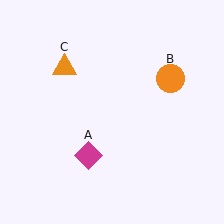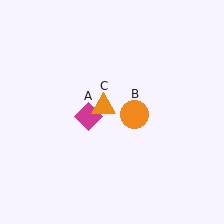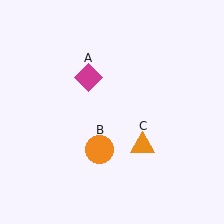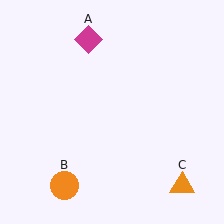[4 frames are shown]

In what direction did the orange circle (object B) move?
The orange circle (object B) moved down and to the left.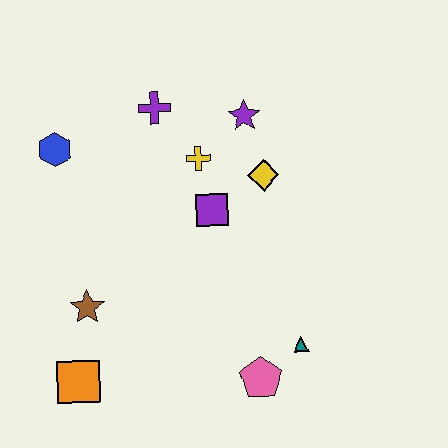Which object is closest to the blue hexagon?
The purple cross is closest to the blue hexagon.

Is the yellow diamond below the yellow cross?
Yes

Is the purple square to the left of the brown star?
No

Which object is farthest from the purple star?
The orange square is farthest from the purple star.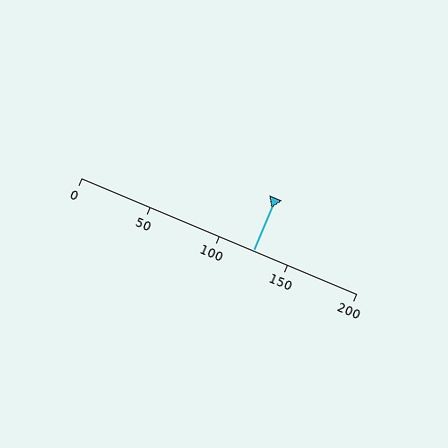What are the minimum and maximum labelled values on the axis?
The axis runs from 0 to 200.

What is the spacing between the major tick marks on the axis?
The major ticks are spaced 50 apart.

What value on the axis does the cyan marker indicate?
The marker indicates approximately 125.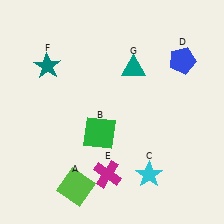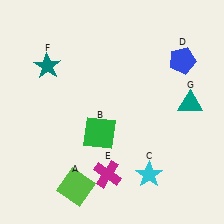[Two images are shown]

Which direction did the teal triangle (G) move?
The teal triangle (G) moved right.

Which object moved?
The teal triangle (G) moved right.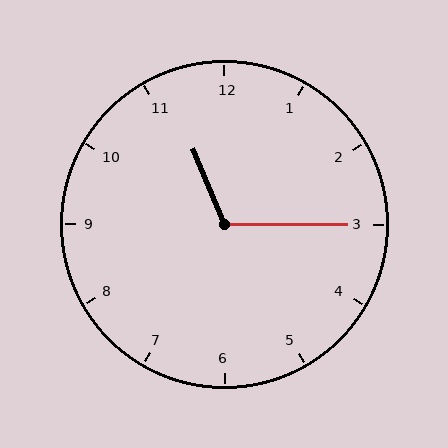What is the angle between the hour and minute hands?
Approximately 112 degrees.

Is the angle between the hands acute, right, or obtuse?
It is obtuse.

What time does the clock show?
11:15.